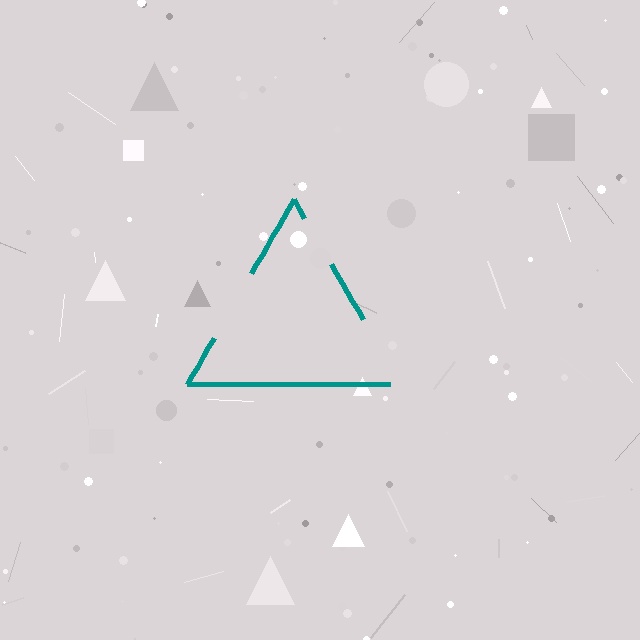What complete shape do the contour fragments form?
The contour fragments form a triangle.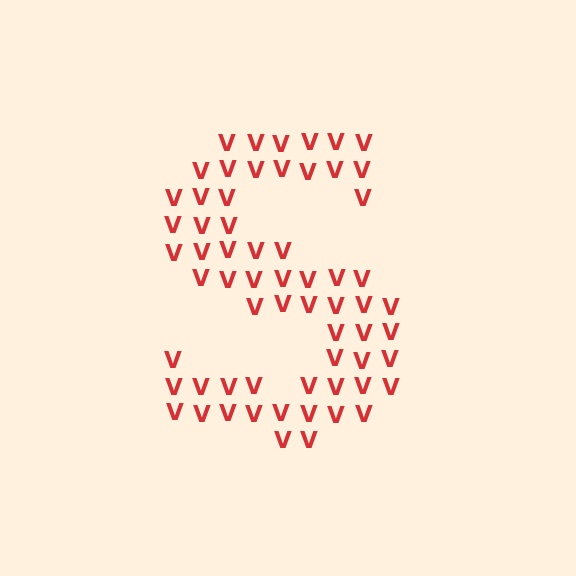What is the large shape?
The large shape is the letter S.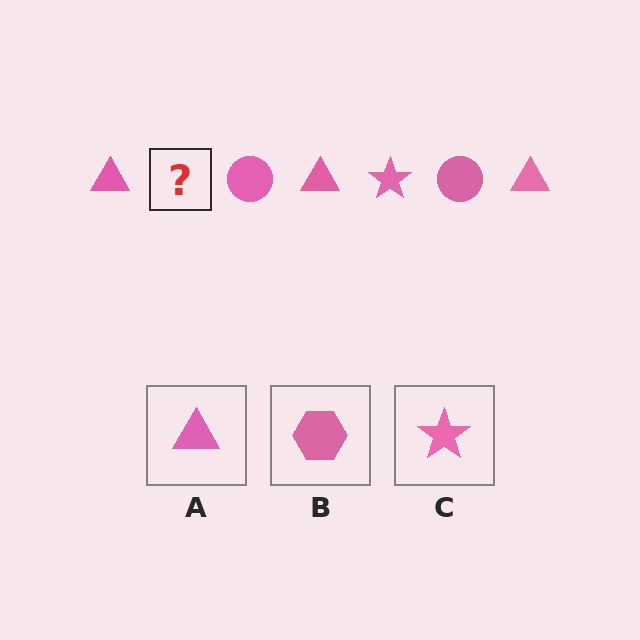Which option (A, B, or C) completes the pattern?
C.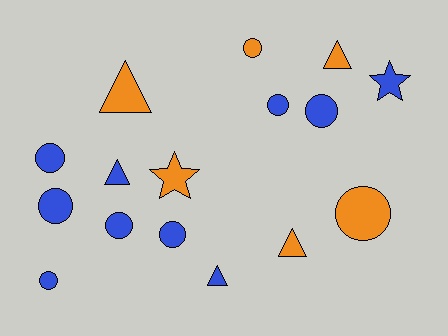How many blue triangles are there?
There are 2 blue triangles.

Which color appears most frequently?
Blue, with 10 objects.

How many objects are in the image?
There are 16 objects.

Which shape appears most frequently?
Circle, with 9 objects.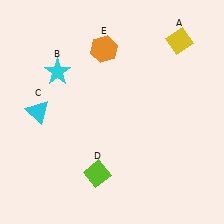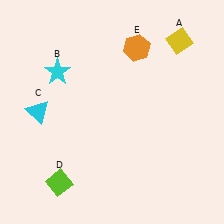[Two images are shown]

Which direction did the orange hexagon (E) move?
The orange hexagon (E) moved right.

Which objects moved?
The objects that moved are: the lime diamond (D), the orange hexagon (E).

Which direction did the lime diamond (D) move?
The lime diamond (D) moved left.